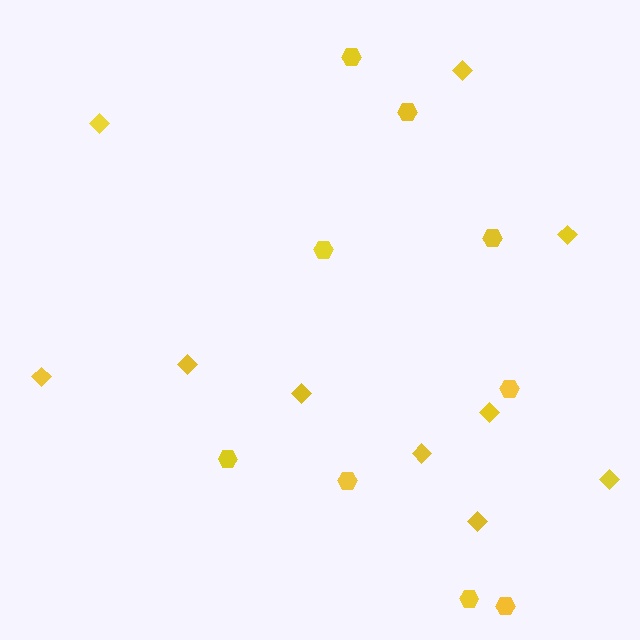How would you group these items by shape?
There are 2 groups: one group of diamonds (10) and one group of hexagons (9).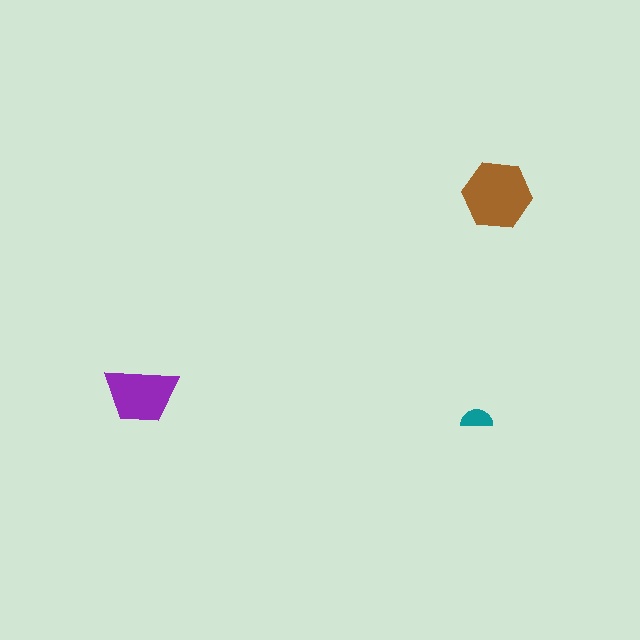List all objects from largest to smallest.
The brown hexagon, the purple trapezoid, the teal semicircle.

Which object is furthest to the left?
The purple trapezoid is leftmost.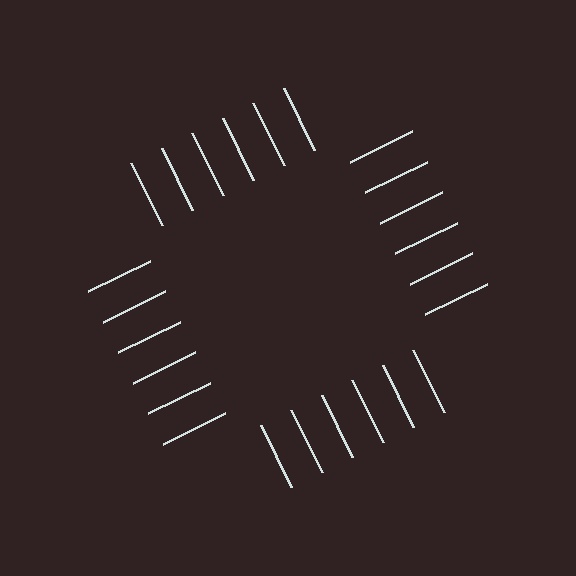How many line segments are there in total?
24 — 6 along each of the 4 edges.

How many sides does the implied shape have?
4 sides — the line-ends trace a square.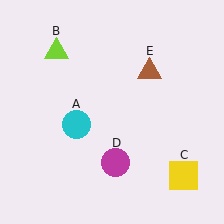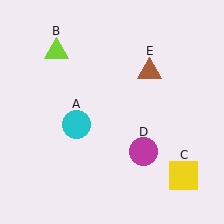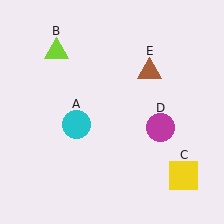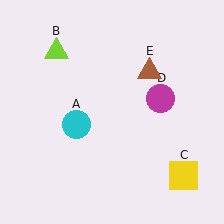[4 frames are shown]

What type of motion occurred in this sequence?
The magenta circle (object D) rotated counterclockwise around the center of the scene.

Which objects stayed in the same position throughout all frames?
Cyan circle (object A) and lime triangle (object B) and yellow square (object C) and brown triangle (object E) remained stationary.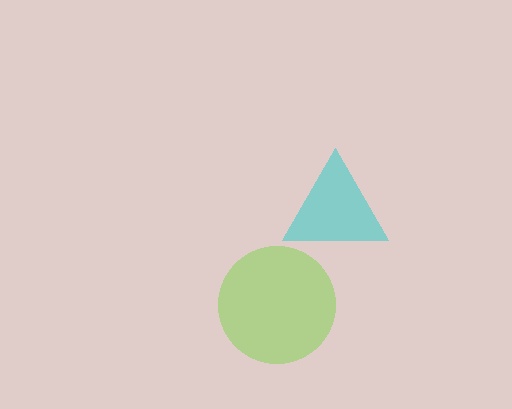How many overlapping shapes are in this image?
There are 2 overlapping shapes in the image.